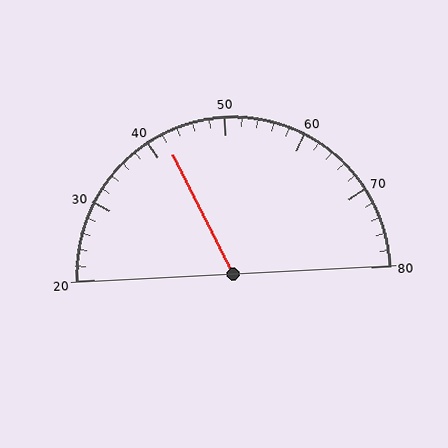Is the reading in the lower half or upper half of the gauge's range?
The reading is in the lower half of the range (20 to 80).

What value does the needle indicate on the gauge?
The needle indicates approximately 42.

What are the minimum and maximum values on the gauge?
The gauge ranges from 20 to 80.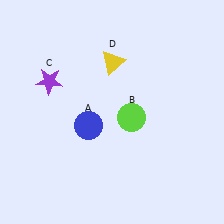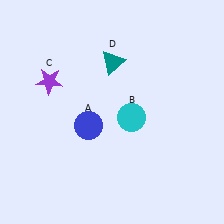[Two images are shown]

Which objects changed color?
B changed from lime to cyan. D changed from yellow to teal.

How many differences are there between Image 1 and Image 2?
There are 2 differences between the two images.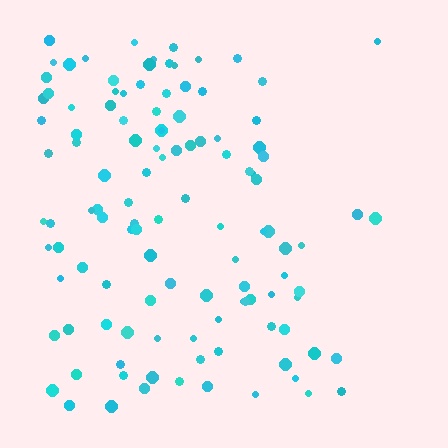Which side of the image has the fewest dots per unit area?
The right.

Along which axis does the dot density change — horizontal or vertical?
Horizontal.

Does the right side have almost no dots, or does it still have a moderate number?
Still a moderate number, just noticeably fewer than the left.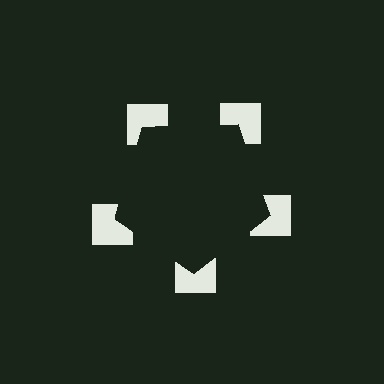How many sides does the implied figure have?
5 sides.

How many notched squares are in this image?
There are 5 — one at each vertex of the illusory pentagon.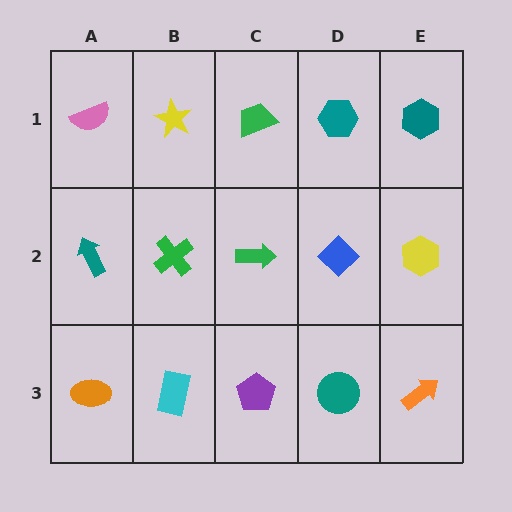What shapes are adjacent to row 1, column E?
A yellow hexagon (row 2, column E), a teal hexagon (row 1, column D).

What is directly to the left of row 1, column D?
A green trapezoid.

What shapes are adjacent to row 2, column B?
A yellow star (row 1, column B), a cyan rectangle (row 3, column B), a teal arrow (row 2, column A), a green arrow (row 2, column C).